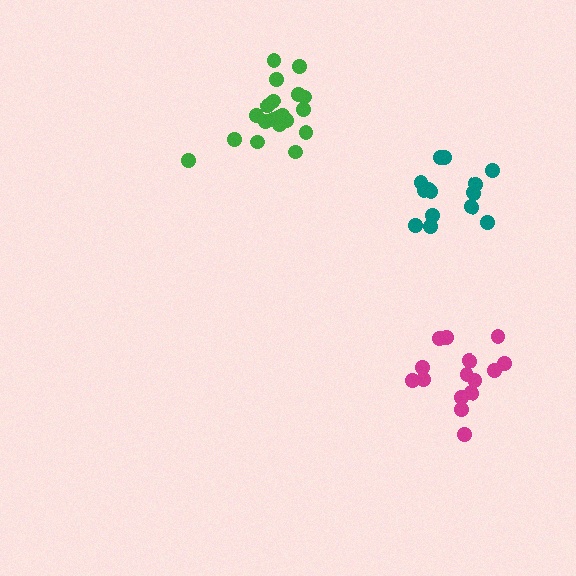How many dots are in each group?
Group 1: 20 dots, Group 2: 15 dots, Group 3: 14 dots (49 total).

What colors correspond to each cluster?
The clusters are colored: green, magenta, teal.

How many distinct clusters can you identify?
There are 3 distinct clusters.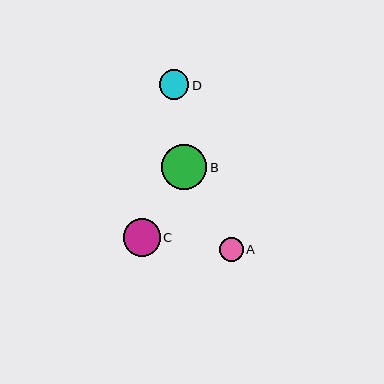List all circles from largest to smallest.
From largest to smallest: B, C, D, A.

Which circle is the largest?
Circle B is the largest with a size of approximately 45 pixels.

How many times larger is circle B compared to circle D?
Circle B is approximately 1.5 times the size of circle D.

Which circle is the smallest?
Circle A is the smallest with a size of approximately 24 pixels.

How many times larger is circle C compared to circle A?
Circle C is approximately 1.6 times the size of circle A.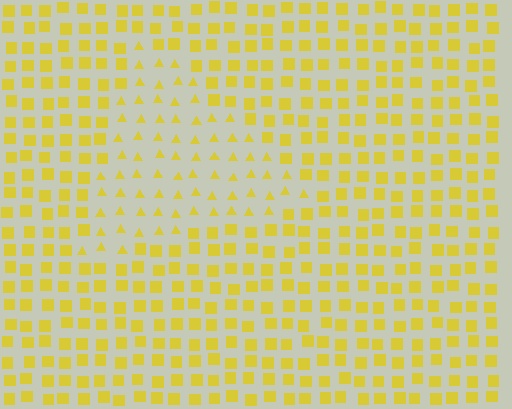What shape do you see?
I see a triangle.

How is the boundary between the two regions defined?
The boundary is defined by a change in element shape: triangles inside vs. squares outside. All elements share the same color and spacing.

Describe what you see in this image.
The image is filled with small yellow elements arranged in a uniform grid. A triangle-shaped region contains triangles, while the surrounding area contains squares. The boundary is defined purely by the change in element shape.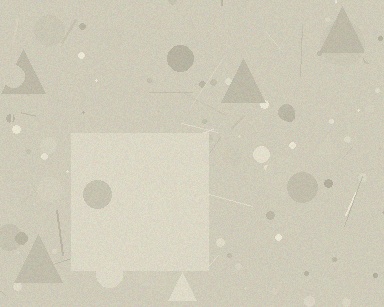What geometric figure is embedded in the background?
A square is embedded in the background.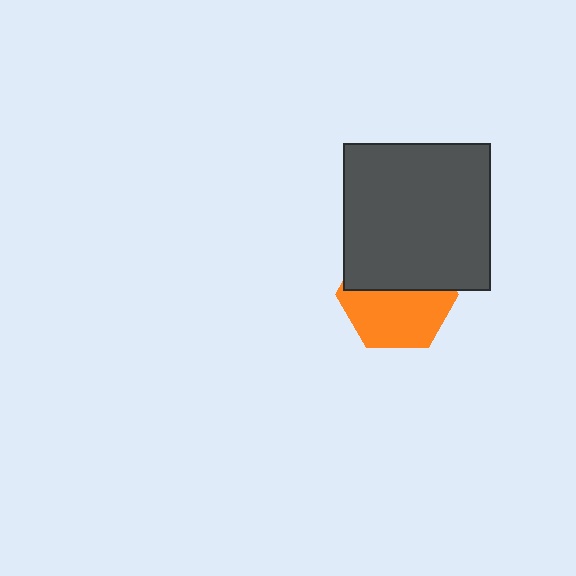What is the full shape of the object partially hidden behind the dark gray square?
The partially hidden object is an orange hexagon.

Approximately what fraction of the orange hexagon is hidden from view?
Roughly 47% of the orange hexagon is hidden behind the dark gray square.